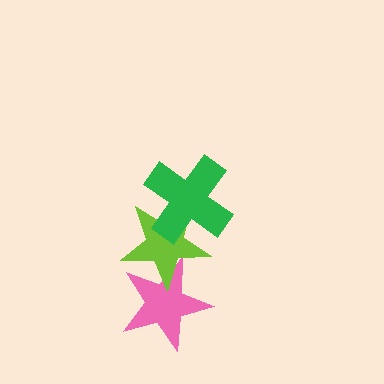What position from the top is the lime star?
The lime star is 2nd from the top.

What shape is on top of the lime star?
The green cross is on top of the lime star.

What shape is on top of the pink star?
The lime star is on top of the pink star.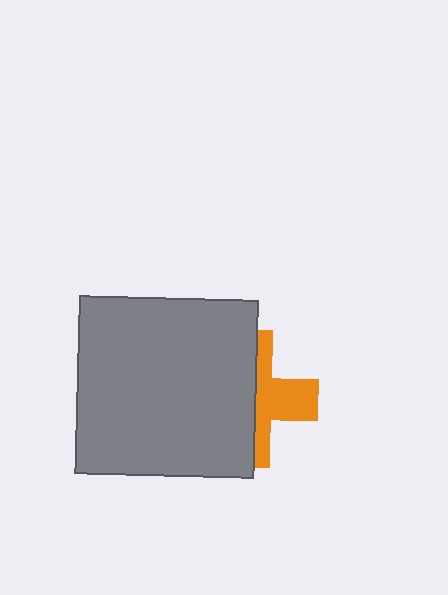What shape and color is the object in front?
The object in front is a gray square.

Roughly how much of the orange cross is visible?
A small part of it is visible (roughly 40%).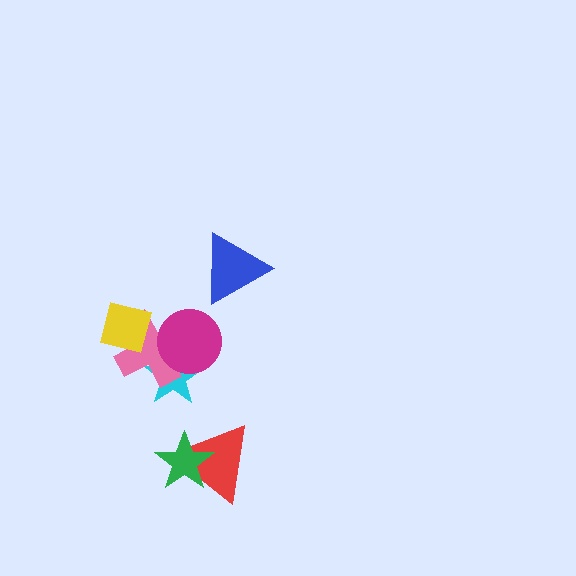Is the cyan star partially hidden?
Yes, it is partially covered by another shape.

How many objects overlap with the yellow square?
1 object overlaps with the yellow square.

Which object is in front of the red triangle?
The green star is in front of the red triangle.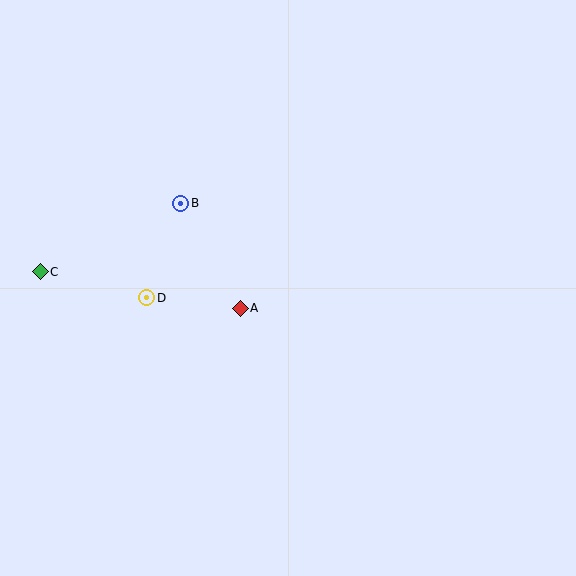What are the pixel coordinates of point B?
Point B is at (181, 203).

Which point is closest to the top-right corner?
Point B is closest to the top-right corner.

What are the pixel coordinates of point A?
Point A is at (240, 308).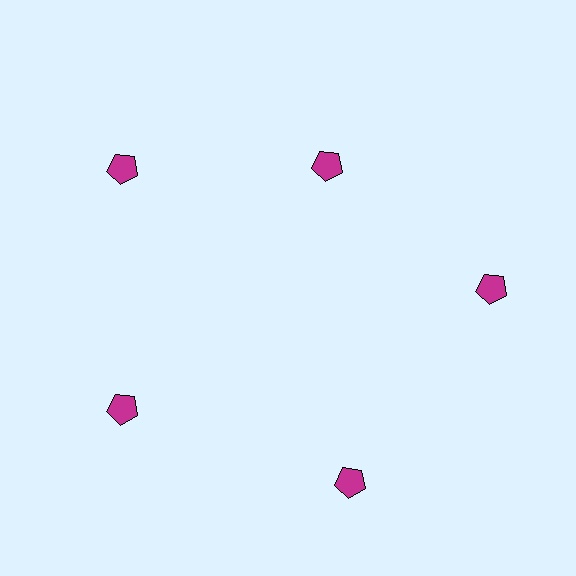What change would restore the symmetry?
The symmetry would be restored by moving it outward, back onto the ring so that all 5 pentagons sit at equal angles and equal distance from the center.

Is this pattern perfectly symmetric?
No. The 5 magenta pentagons are arranged in a ring, but one element near the 1 o'clock position is pulled inward toward the center, breaking the 5-fold rotational symmetry.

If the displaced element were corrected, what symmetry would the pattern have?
It would have 5-fold rotational symmetry — the pattern would map onto itself every 72 degrees.